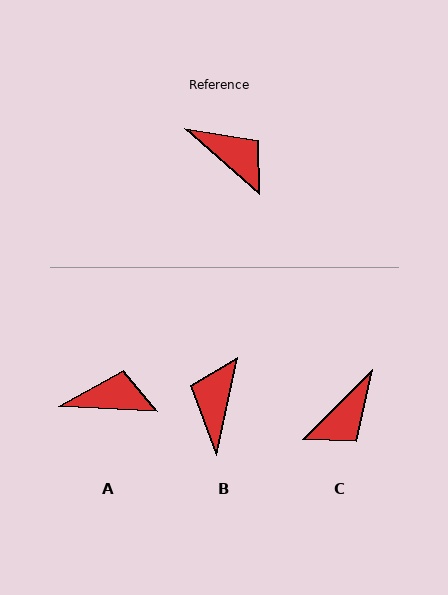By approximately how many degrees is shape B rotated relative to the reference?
Approximately 119 degrees counter-clockwise.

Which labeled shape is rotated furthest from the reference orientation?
B, about 119 degrees away.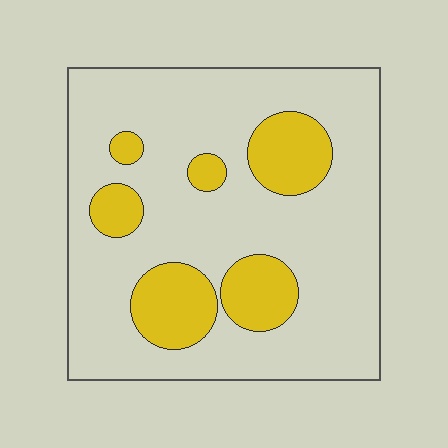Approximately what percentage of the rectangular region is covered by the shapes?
Approximately 20%.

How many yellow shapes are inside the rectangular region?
6.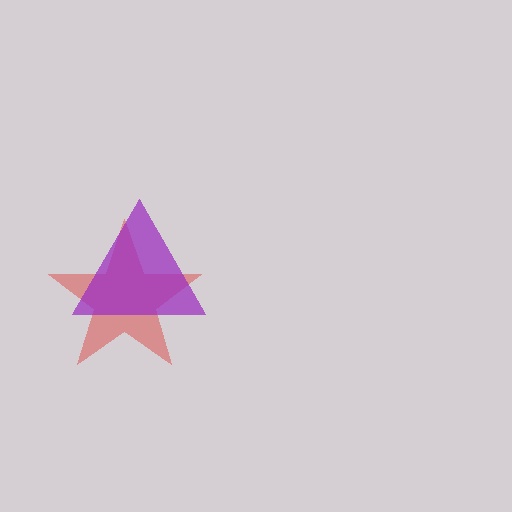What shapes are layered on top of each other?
The layered shapes are: a red star, a purple triangle.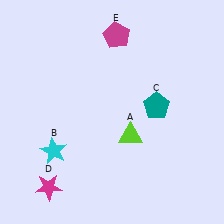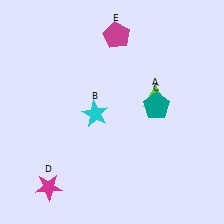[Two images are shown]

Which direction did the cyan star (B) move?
The cyan star (B) moved right.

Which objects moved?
The objects that moved are: the lime triangle (A), the cyan star (B).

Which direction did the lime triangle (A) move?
The lime triangle (A) moved up.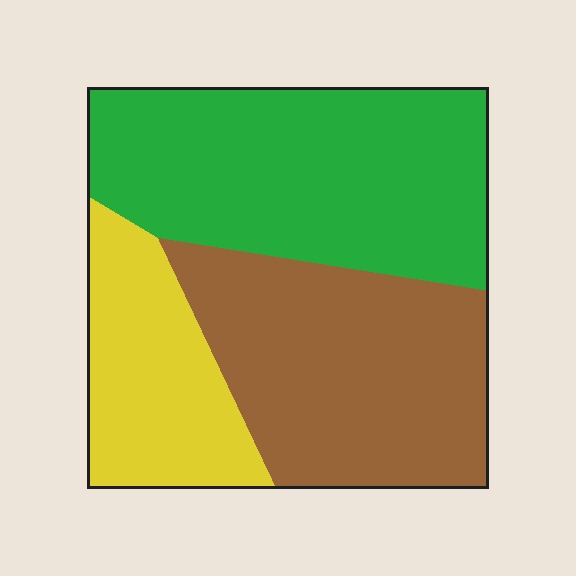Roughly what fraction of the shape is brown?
Brown covers 37% of the shape.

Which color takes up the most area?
Green, at roughly 40%.